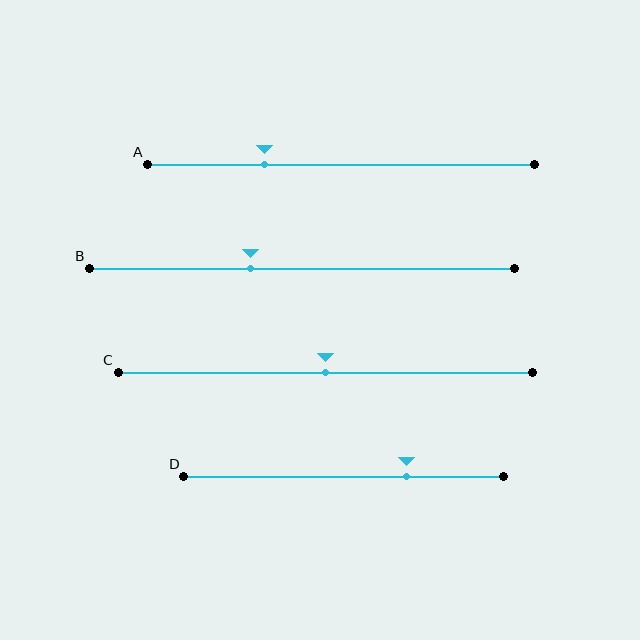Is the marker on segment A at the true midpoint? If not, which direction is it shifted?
No, the marker on segment A is shifted to the left by about 20% of the segment length.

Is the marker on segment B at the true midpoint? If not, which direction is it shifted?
No, the marker on segment B is shifted to the left by about 12% of the segment length.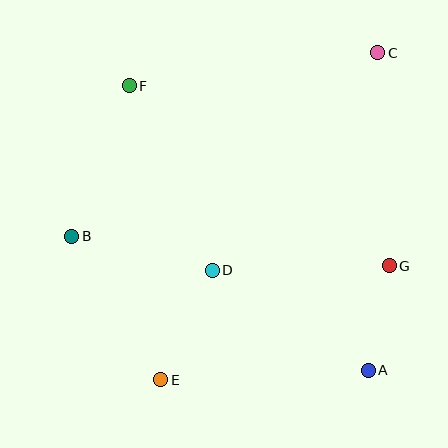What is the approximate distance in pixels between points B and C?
The distance between B and C is approximately 357 pixels.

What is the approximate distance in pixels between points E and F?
The distance between E and F is approximately 296 pixels.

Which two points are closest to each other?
Points A and G are closest to each other.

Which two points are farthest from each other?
Points C and E are farthest from each other.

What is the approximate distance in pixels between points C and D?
The distance between C and D is approximately 273 pixels.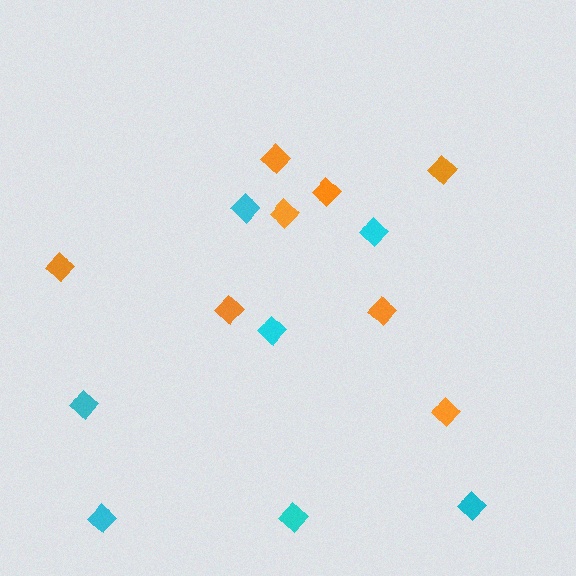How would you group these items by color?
There are 2 groups: one group of cyan diamonds (7) and one group of orange diamonds (8).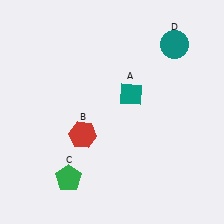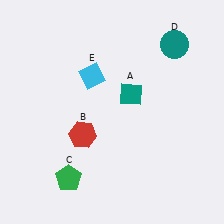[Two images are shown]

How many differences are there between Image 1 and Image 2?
There is 1 difference between the two images.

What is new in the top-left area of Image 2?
A cyan diamond (E) was added in the top-left area of Image 2.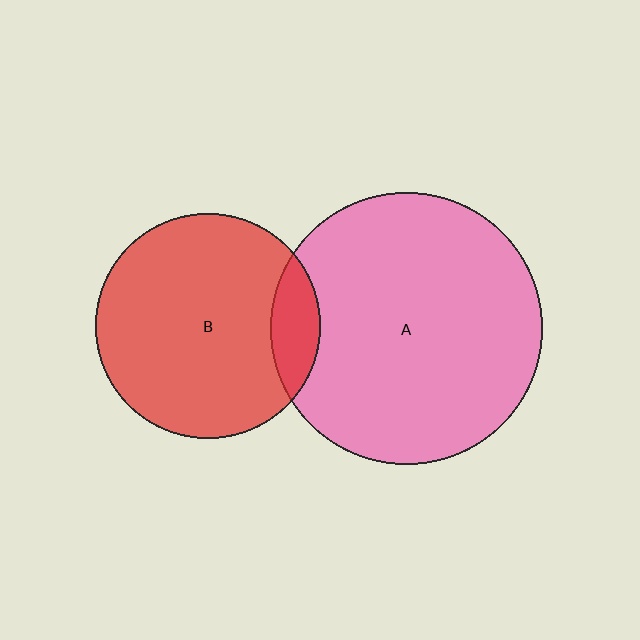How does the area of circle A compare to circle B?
Approximately 1.5 times.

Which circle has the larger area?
Circle A (pink).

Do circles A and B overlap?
Yes.